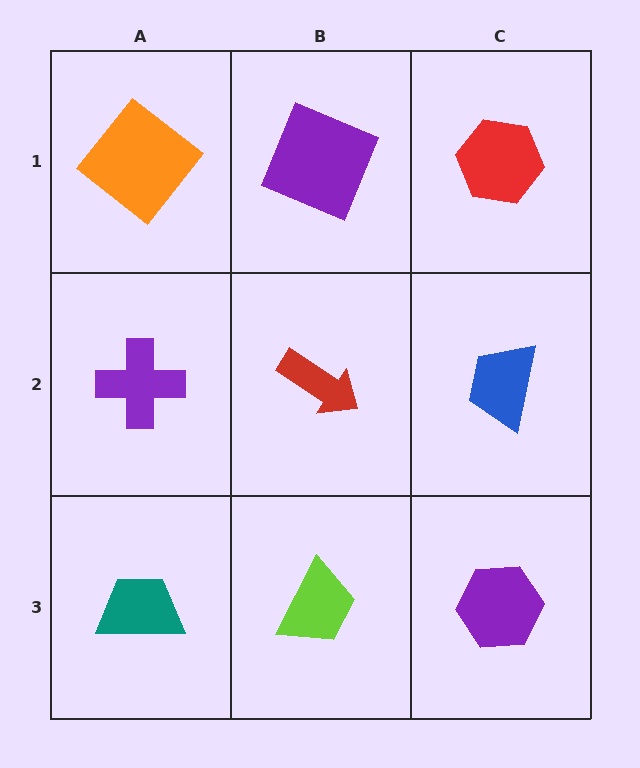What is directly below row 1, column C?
A blue trapezoid.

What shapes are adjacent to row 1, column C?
A blue trapezoid (row 2, column C), a purple square (row 1, column B).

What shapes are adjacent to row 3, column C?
A blue trapezoid (row 2, column C), a lime trapezoid (row 3, column B).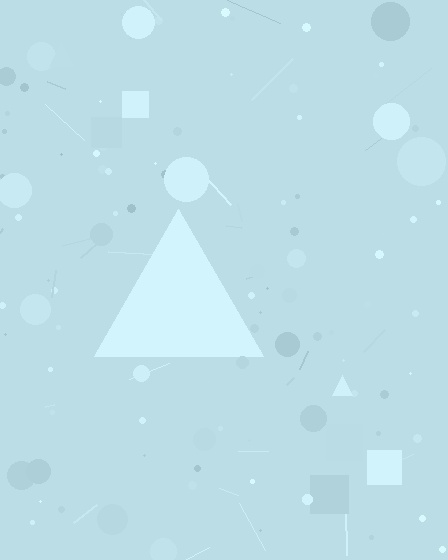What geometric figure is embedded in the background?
A triangle is embedded in the background.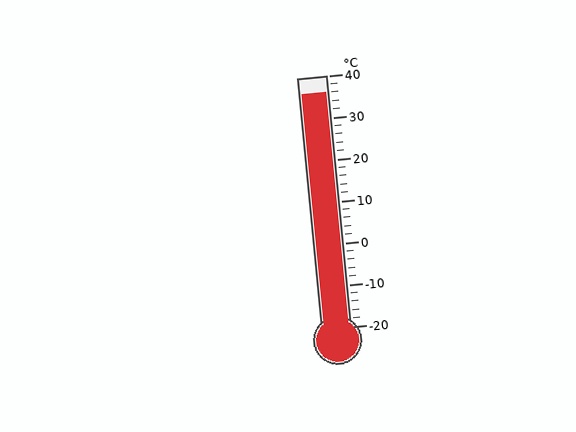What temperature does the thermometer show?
The thermometer shows approximately 36°C.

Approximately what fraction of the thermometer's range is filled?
The thermometer is filled to approximately 95% of its range.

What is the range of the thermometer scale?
The thermometer scale ranges from -20°C to 40°C.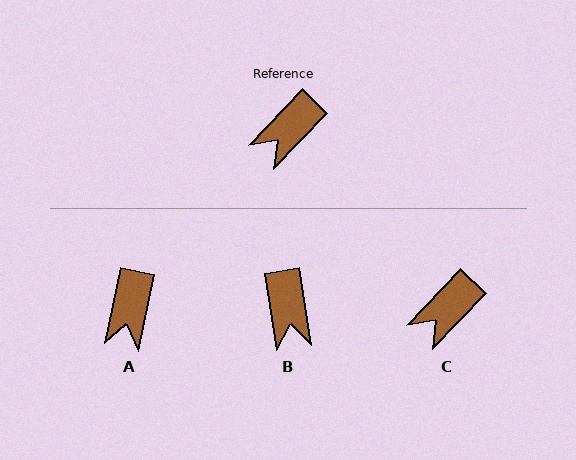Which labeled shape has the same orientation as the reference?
C.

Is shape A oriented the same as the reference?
No, it is off by about 32 degrees.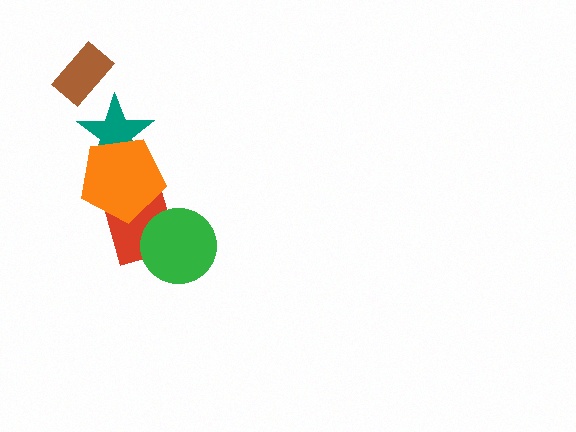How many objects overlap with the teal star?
1 object overlaps with the teal star.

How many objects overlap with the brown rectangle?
0 objects overlap with the brown rectangle.